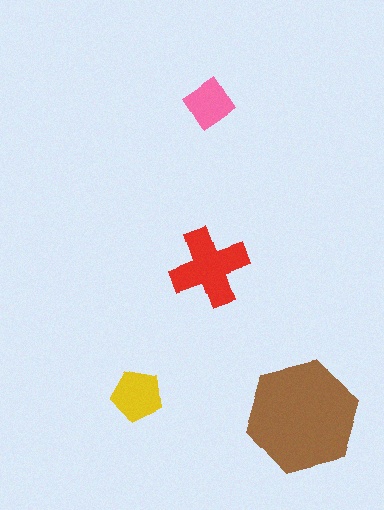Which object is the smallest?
The pink diamond.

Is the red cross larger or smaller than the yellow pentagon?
Larger.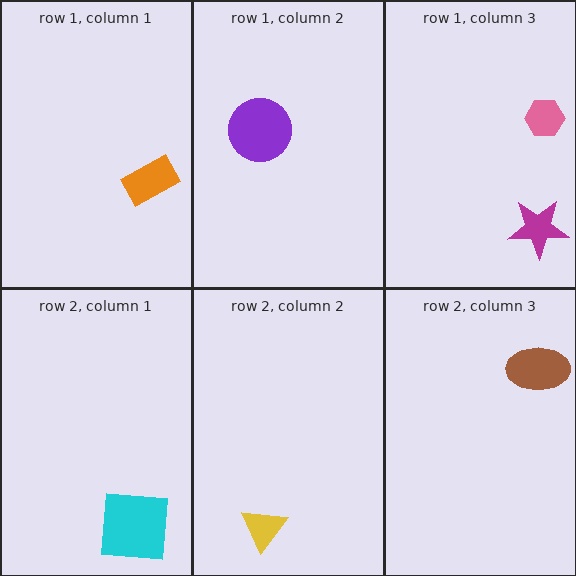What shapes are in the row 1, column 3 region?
The pink hexagon, the magenta star.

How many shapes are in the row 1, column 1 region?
1.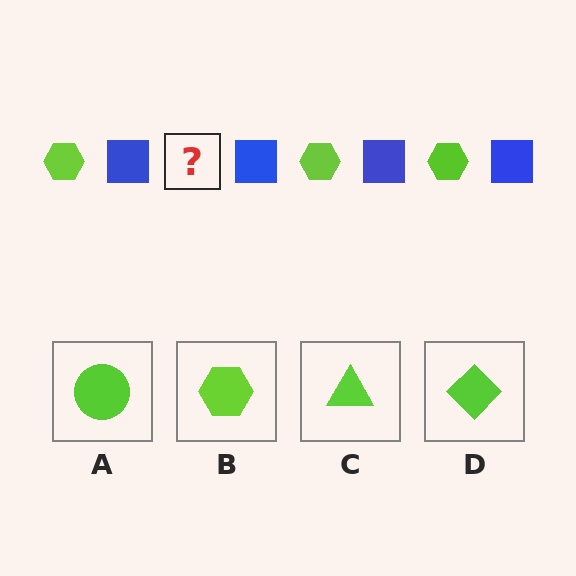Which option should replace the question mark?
Option B.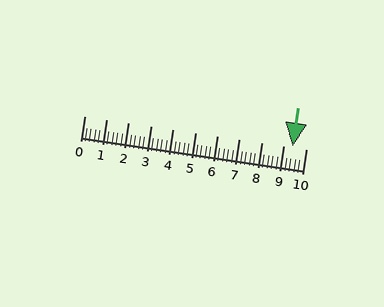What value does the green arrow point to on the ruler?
The green arrow points to approximately 9.4.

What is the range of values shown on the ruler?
The ruler shows values from 0 to 10.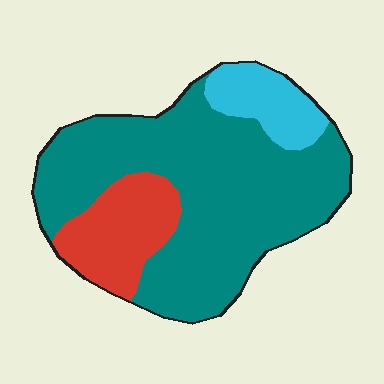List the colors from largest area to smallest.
From largest to smallest: teal, red, cyan.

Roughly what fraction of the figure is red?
Red covers 18% of the figure.